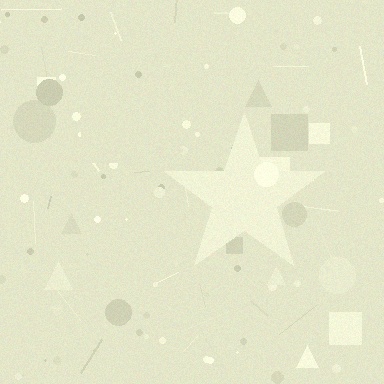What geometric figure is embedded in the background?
A star is embedded in the background.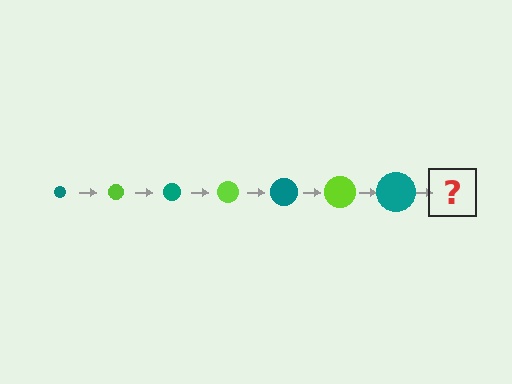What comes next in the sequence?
The next element should be a lime circle, larger than the previous one.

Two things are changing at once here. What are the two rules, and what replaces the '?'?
The two rules are that the circle grows larger each step and the color cycles through teal and lime. The '?' should be a lime circle, larger than the previous one.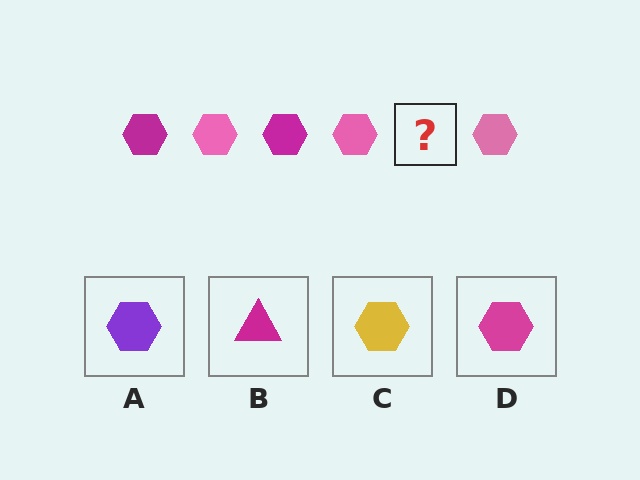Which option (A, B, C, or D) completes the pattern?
D.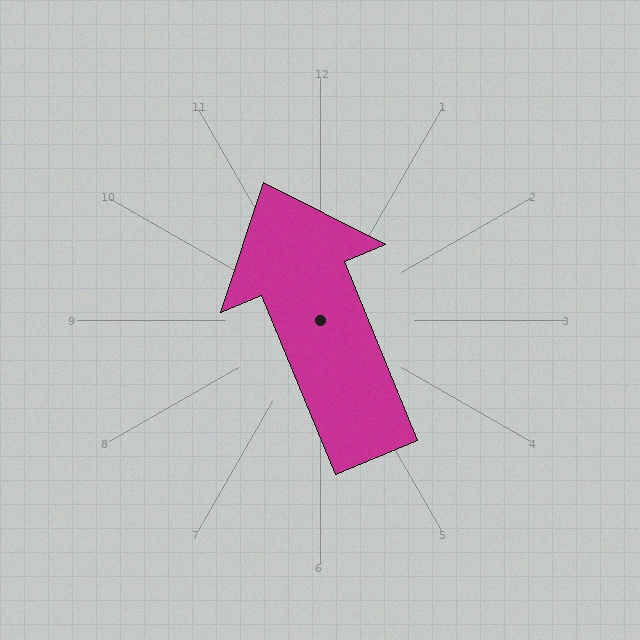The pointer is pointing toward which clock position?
Roughly 11 o'clock.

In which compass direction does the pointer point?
North.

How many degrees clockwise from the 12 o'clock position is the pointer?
Approximately 338 degrees.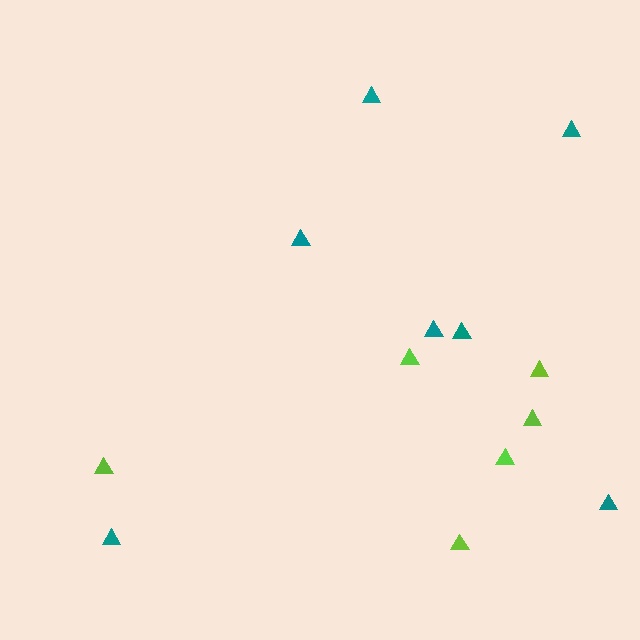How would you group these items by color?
There are 2 groups: one group of teal triangles (7) and one group of lime triangles (6).